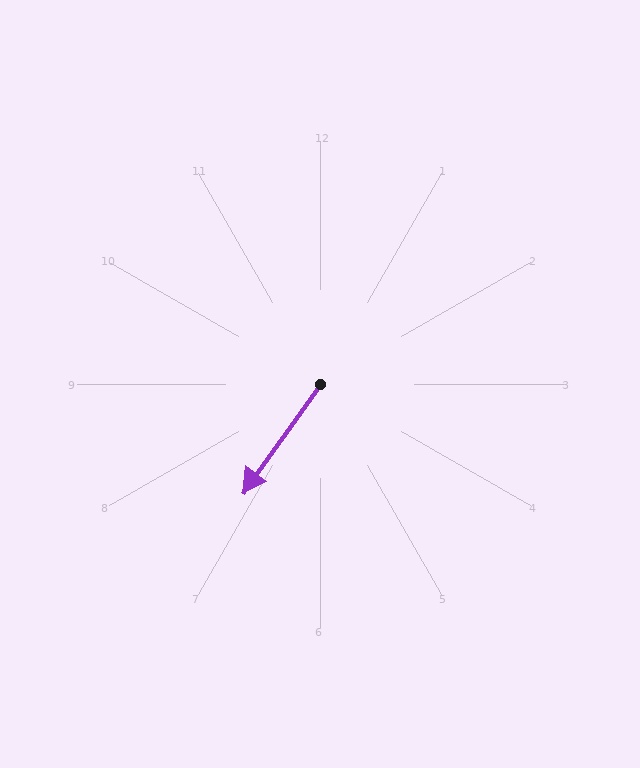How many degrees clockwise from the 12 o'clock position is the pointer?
Approximately 215 degrees.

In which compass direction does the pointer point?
Southwest.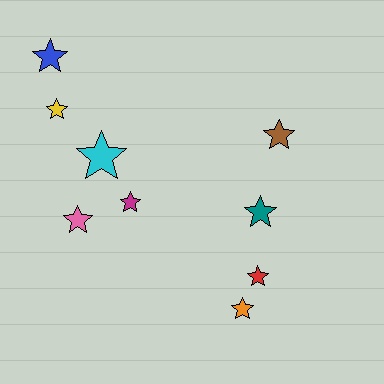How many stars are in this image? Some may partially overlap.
There are 9 stars.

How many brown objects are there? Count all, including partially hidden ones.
There is 1 brown object.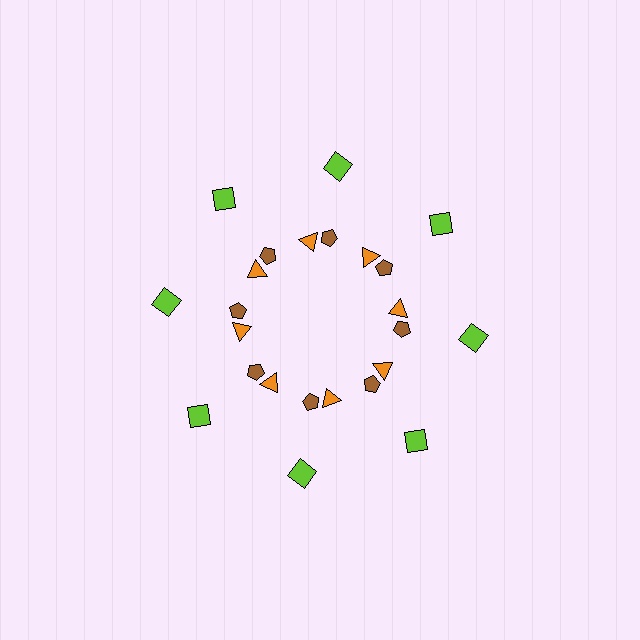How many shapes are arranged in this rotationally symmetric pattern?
There are 24 shapes, arranged in 8 groups of 3.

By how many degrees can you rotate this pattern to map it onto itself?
The pattern maps onto itself every 45 degrees of rotation.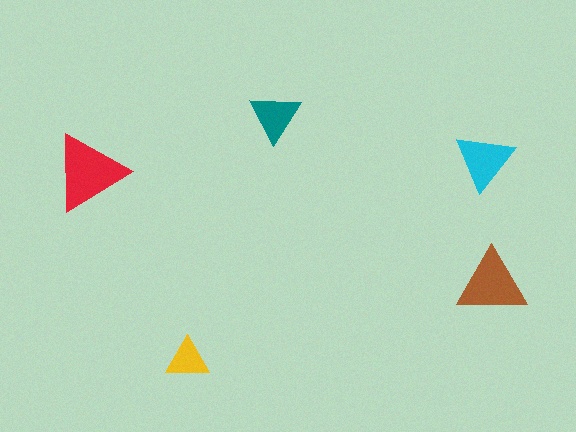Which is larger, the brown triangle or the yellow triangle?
The brown one.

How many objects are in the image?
There are 5 objects in the image.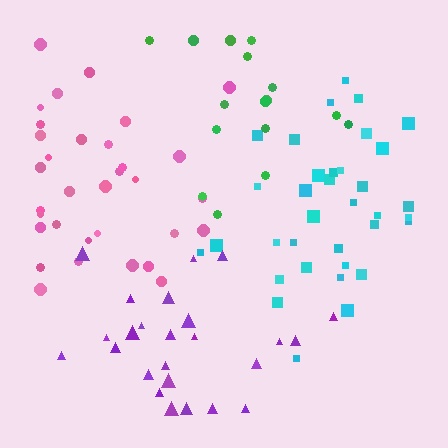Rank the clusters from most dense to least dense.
cyan, green, pink, purple.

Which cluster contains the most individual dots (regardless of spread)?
Cyan (35).